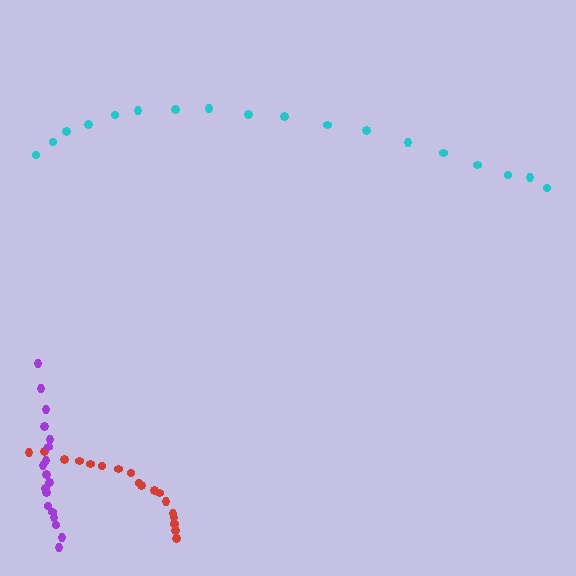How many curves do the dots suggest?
There are 3 distinct paths.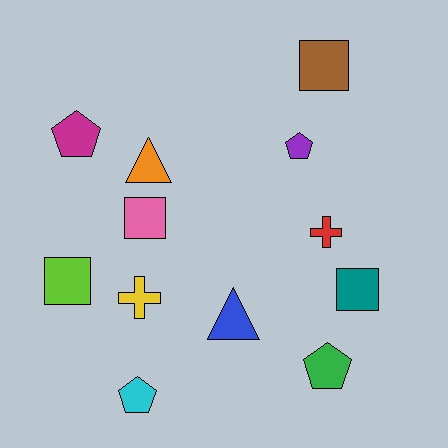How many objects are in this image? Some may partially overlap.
There are 12 objects.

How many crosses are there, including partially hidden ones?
There are 2 crosses.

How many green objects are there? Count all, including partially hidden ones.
There is 1 green object.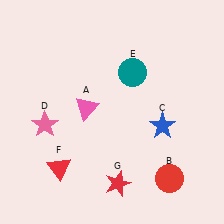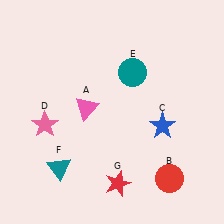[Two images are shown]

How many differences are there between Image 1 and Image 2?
There is 1 difference between the two images.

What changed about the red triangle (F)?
In Image 1, F is red. In Image 2, it changed to teal.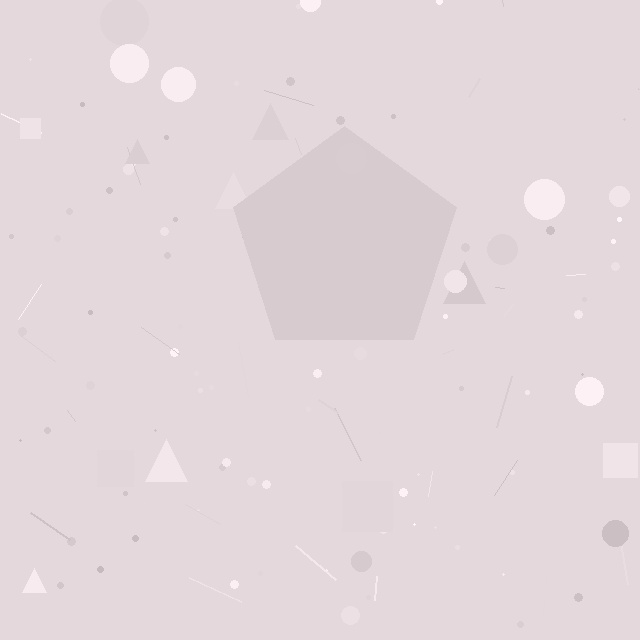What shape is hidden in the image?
A pentagon is hidden in the image.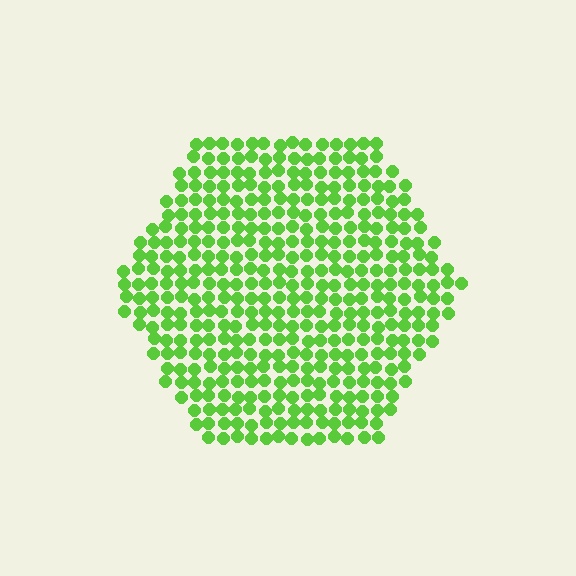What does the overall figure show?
The overall figure shows a hexagon.